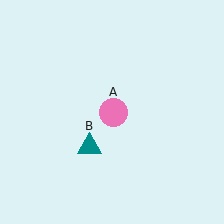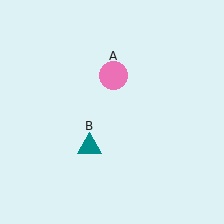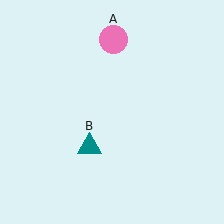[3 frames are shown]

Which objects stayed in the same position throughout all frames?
Teal triangle (object B) remained stationary.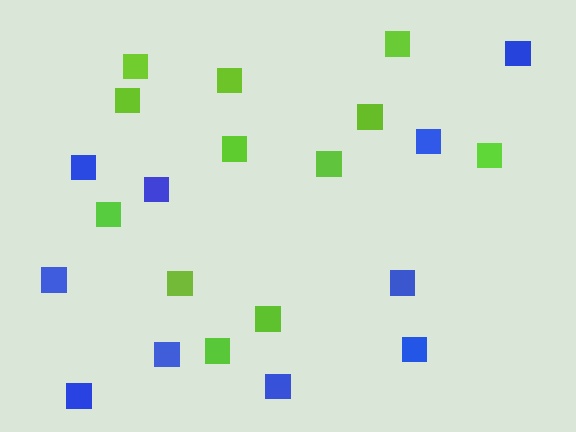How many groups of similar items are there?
There are 2 groups: one group of blue squares (10) and one group of lime squares (12).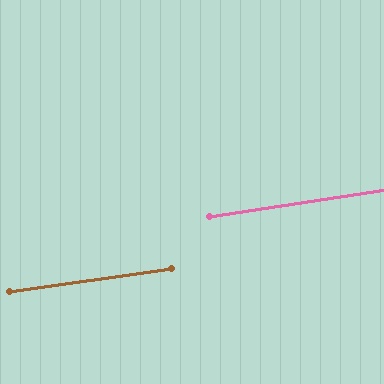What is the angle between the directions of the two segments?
Approximately 1 degree.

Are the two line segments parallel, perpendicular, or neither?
Parallel — their directions differ by only 0.9°.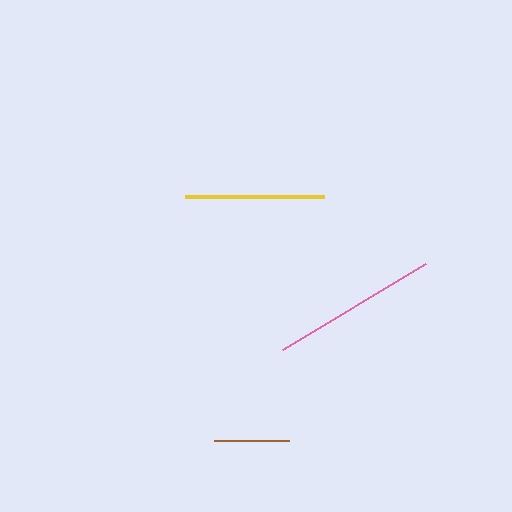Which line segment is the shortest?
The brown line is the shortest at approximately 76 pixels.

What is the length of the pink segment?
The pink segment is approximately 167 pixels long.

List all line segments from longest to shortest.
From longest to shortest: pink, yellow, brown.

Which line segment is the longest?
The pink line is the longest at approximately 167 pixels.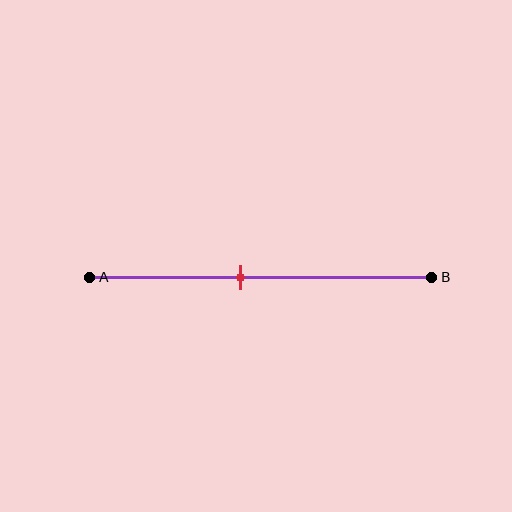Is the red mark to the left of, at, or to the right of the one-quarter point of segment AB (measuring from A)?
The red mark is to the right of the one-quarter point of segment AB.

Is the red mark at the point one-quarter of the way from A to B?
No, the mark is at about 45% from A, not at the 25% one-quarter point.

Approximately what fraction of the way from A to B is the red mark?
The red mark is approximately 45% of the way from A to B.